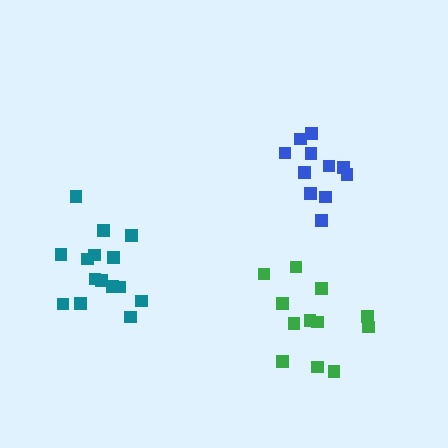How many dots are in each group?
Group 1: 15 dots, Group 2: 11 dots, Group 3: 12 dots (38 total).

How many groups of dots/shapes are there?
There are 3 groups.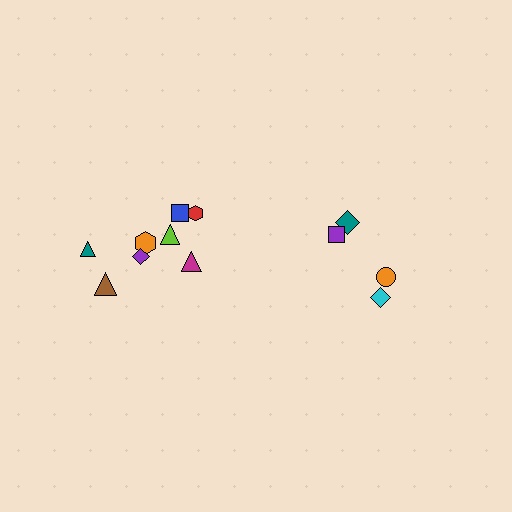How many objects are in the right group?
There are 4 objects.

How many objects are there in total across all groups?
There are 12 objects.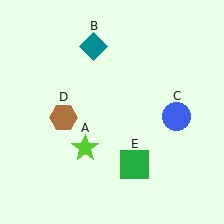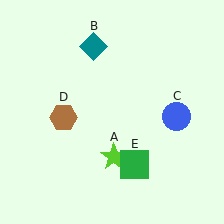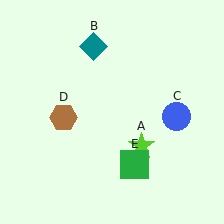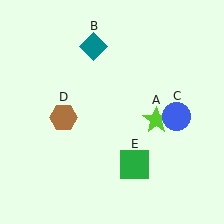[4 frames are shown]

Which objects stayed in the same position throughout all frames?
Teal diamond (object B) and blue circle (object C) and brown hexagon (object D) and green square (object E) remained stationary.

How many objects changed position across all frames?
1 object changed position: lime star (object A).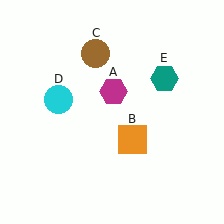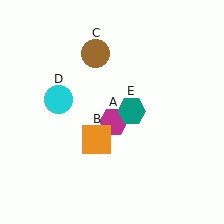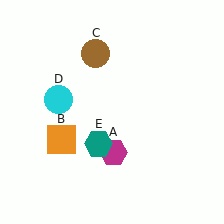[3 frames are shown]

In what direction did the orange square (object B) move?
The orange square (object B) moved left.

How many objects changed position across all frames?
3 objects changed position: magenta hexagon (object A), orange square (object B), teal hexagon (object E).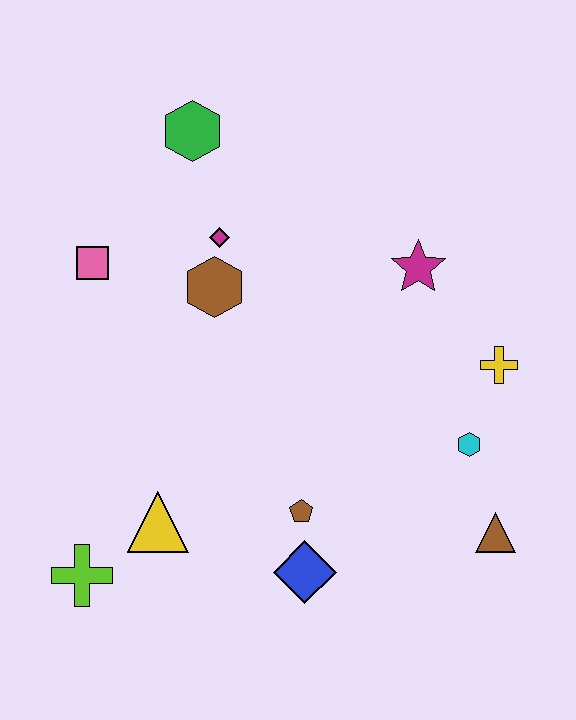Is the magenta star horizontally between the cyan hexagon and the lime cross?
Yes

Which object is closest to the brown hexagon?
The magenta diamond is closest to the brown hexagon.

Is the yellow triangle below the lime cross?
No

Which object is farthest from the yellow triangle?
The green hexagon is farthest from the yellow triangle.